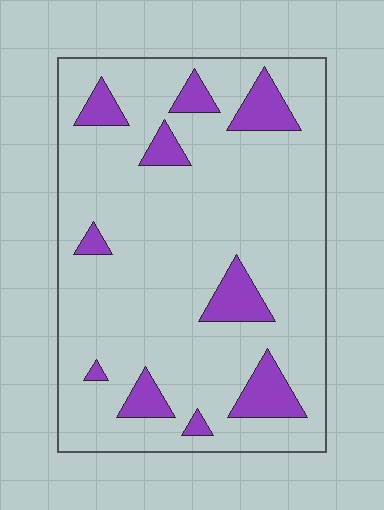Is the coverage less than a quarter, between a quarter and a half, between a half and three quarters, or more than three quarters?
Less than a quarter.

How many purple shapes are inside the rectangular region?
10.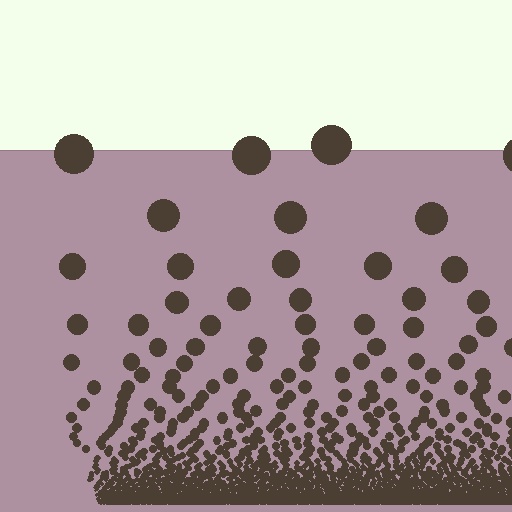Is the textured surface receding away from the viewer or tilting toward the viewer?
The surface appears to tilt toward the viewer. Texture elements get larger and sparser toward the top.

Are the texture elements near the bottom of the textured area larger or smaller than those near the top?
Smaller. The gradient is inverted — elements near the bottom are smaller and denser.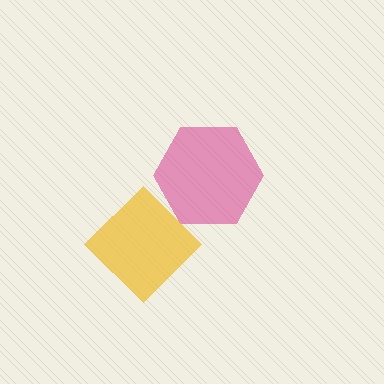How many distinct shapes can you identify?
There are 2 distinct shapes: a magenta hexagon, a yellow diamond.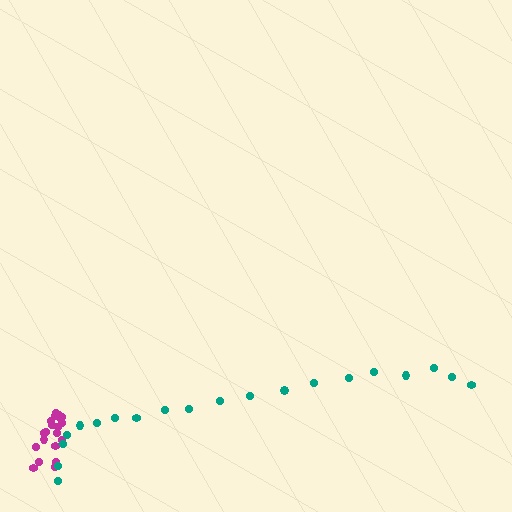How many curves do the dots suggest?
There are 2 distinct paths.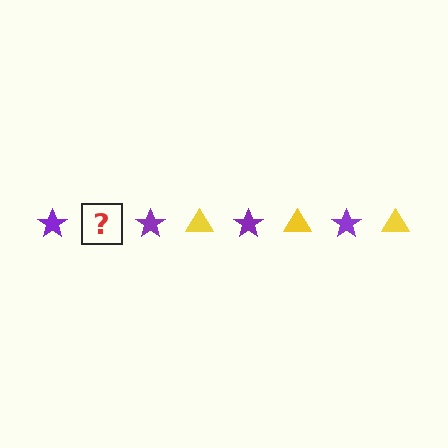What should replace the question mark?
The question mark should be replaced with a yellow triangle.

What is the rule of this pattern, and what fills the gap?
The rule is that the pattern alternates between purple star and yellow triangle. The gap should be filled with a yellow triangle.